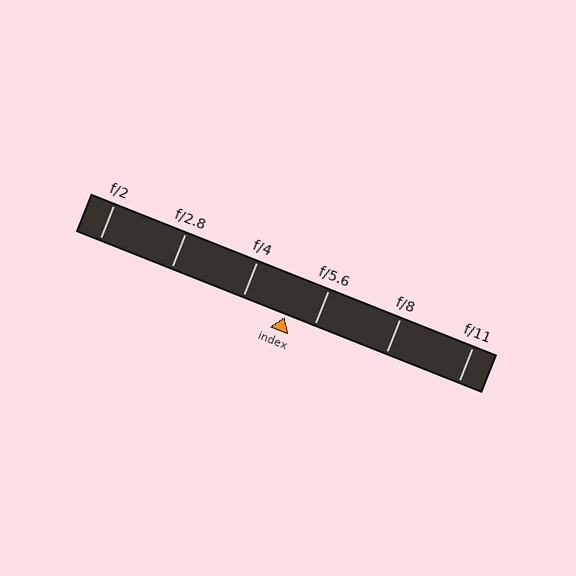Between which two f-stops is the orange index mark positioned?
The index mark is between f/4 and f/5.6.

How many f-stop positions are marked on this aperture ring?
There are 6 f-stop positions marked.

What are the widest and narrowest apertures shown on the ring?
The widest aperture shown is f/2 and the narrowest is f/11.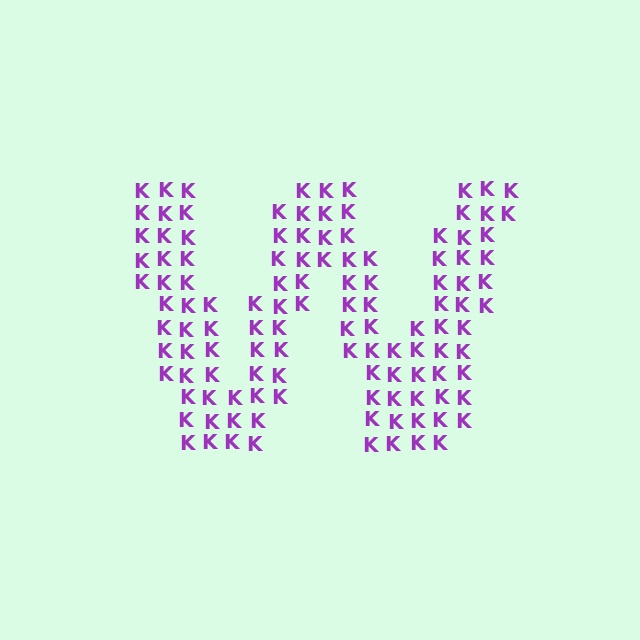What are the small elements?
The small elements are letter K's.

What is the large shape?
The large shape is the letter W.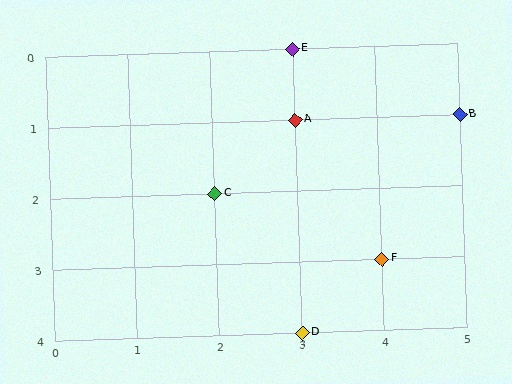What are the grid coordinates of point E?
Point E is at grid coordinates (3, 0).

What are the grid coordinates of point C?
Point C is at grid coordinates (2, 2).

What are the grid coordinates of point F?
Point F is at grid coordinates (4, 3).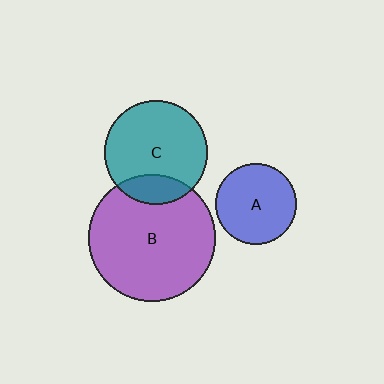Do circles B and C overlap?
Yes.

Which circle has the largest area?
Circle B (purple).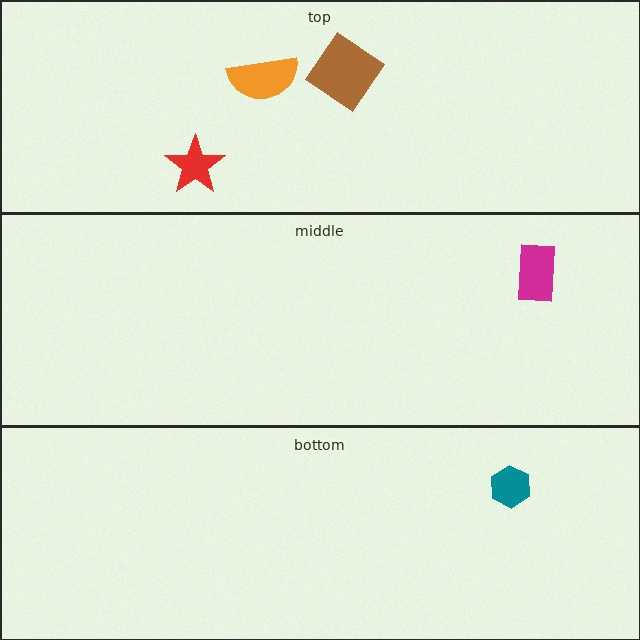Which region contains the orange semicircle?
The top region.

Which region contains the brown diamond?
The top region.